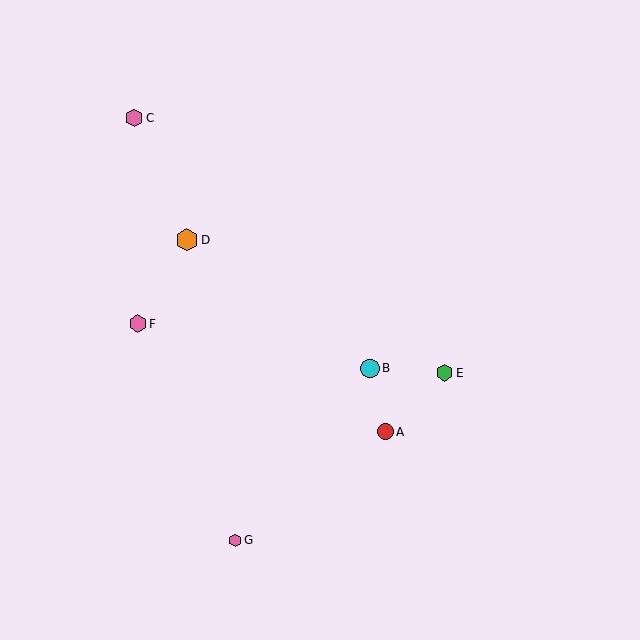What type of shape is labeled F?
Shape F is a pink hexagon.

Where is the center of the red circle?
The center of the red circle is at (385, 432).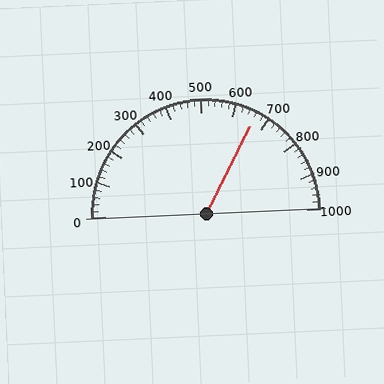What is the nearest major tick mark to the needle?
The nearest major tick mark is 700.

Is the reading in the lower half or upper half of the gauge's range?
The reading is in the upper half of the range (0 to 1000).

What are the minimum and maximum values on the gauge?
The gauge ranges from 0 to 1000.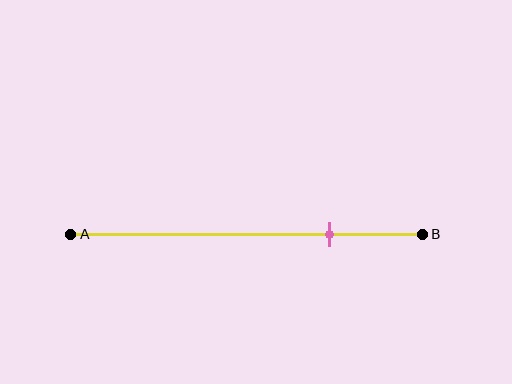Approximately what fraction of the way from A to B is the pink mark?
The pink mark is approximately 75% of the way from A to B.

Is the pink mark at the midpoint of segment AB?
No, the mark is at about 75% from A, not at the 50% midpoint.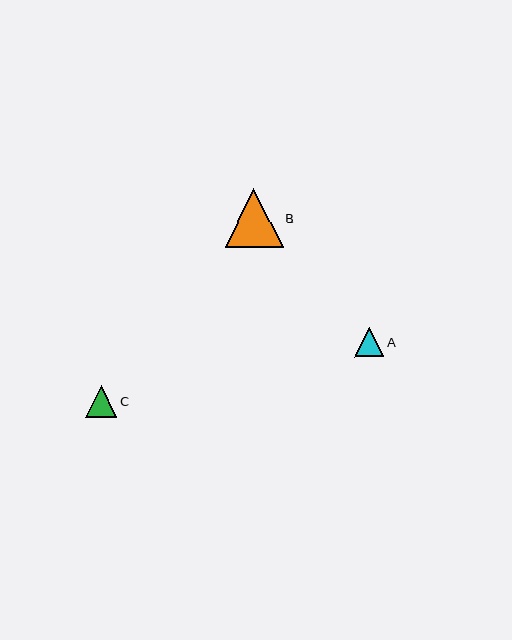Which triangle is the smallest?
Triangle A is the smallest with a size of approximately 29 pixels.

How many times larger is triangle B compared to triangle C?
Triangle B is approximately 1.9 times the size of triangle C.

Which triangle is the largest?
Triangle B is the largest with a size of approximately 58 pixels.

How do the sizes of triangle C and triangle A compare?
Triangle C and triangle A are approximately the same size.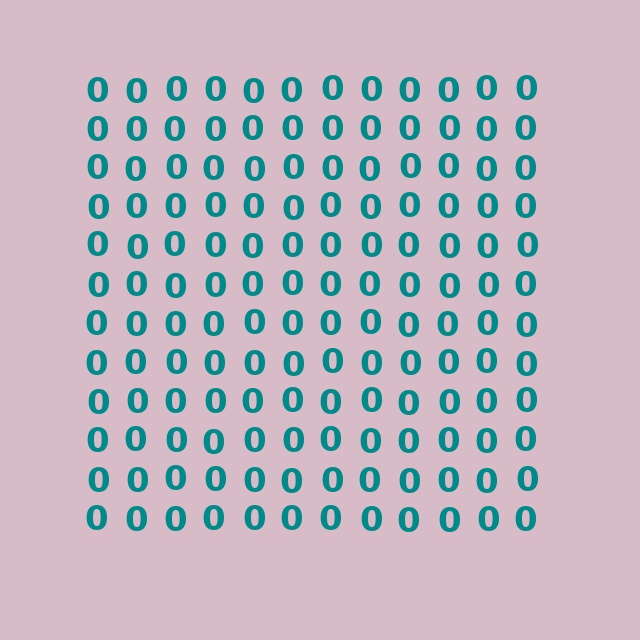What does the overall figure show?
The overall figure shows a square.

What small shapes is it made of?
It is made of small digit 0's.